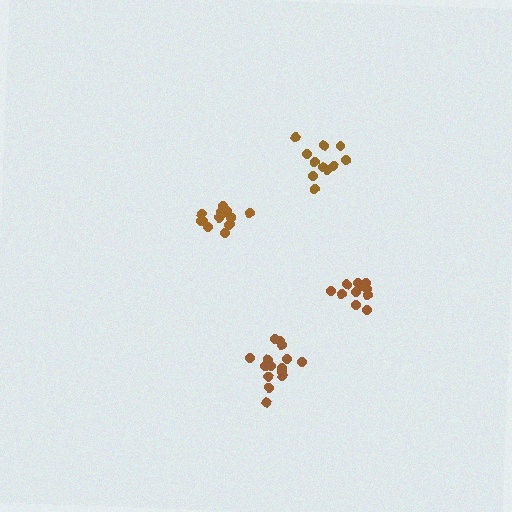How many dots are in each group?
Group 1: 15 dots, Group 2: 11 dots, Group 3: 15 dots, Group 4: 11 dots (52 total).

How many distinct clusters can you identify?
There are 4 distinct clusters.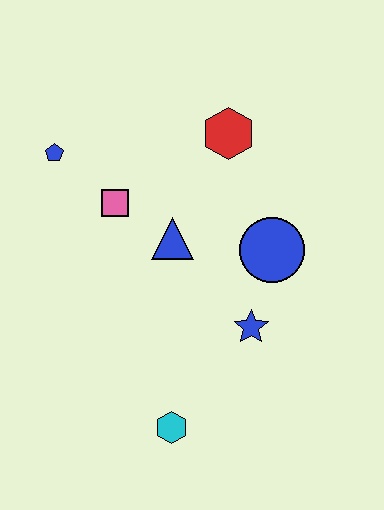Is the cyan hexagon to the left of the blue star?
Yes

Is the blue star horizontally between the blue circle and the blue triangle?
Yes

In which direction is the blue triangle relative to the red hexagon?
The blue triangle is below the red hexagon.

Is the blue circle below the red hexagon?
Yes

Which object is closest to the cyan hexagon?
The blue star is closest to the cyan hexagon.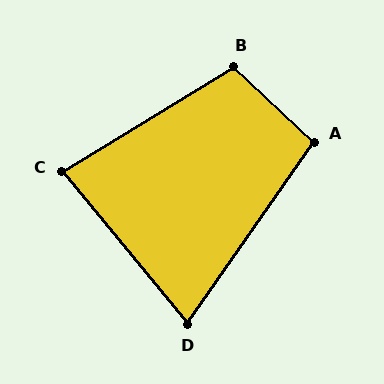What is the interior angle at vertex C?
Approximately 82 degrees (acute).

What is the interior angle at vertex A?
Approximately 98 degrees (obtuse).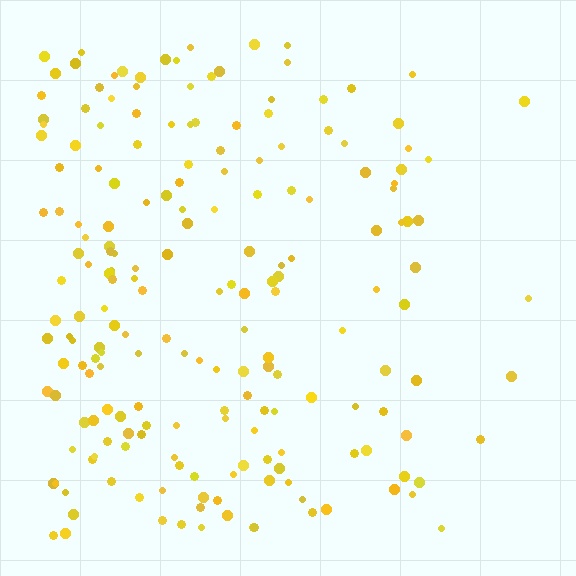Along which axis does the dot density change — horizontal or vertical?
Horizontal.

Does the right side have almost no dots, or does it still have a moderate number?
Still a moderate number, just noticeably fewer than the left.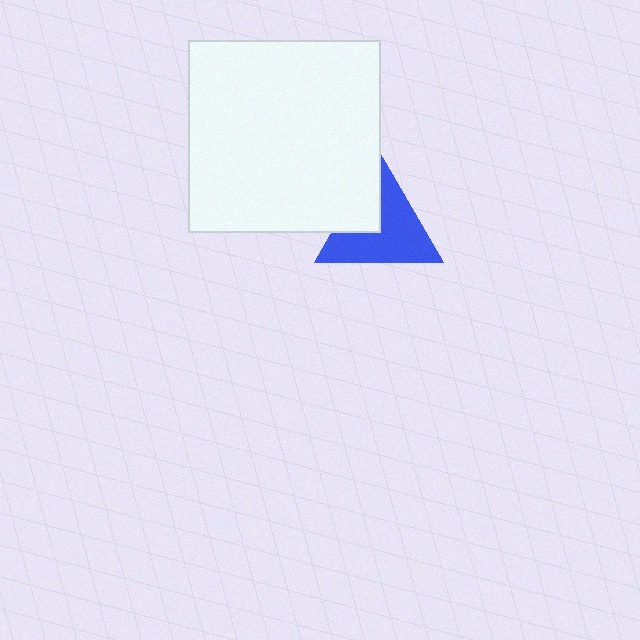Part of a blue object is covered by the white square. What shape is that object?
It is a triangle.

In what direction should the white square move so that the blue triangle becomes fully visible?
The white square should move left. That is the shortest direction to clear the overlap and leave the blue triangle fully visible.